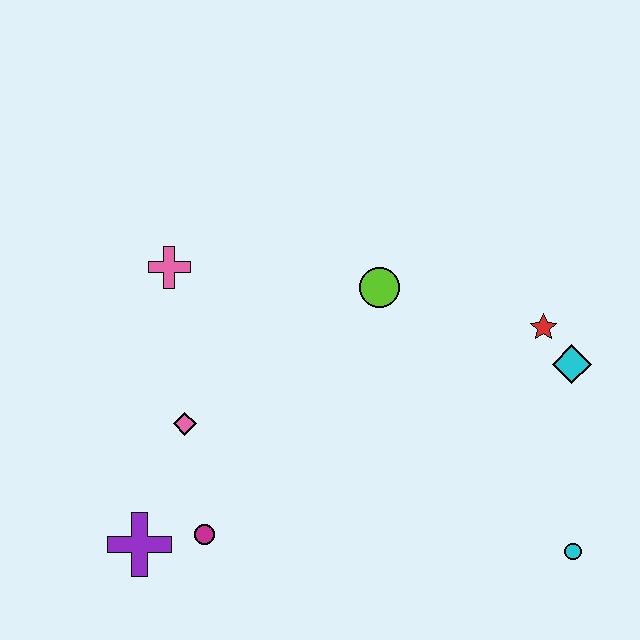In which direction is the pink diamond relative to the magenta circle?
The pink diamond is above the magenta circle.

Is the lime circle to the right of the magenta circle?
Yes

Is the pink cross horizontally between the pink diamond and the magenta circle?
No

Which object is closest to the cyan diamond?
The red star is closest to the cyan diamond.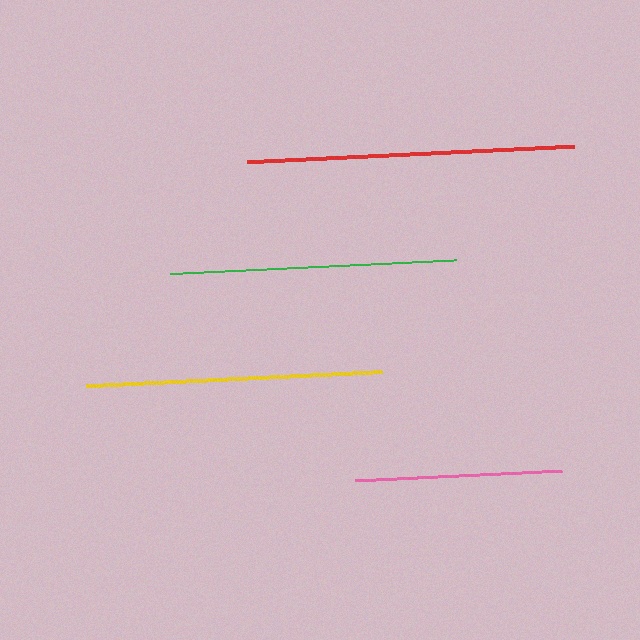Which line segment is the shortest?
The pink line is the shortest at approximately 207 pixels.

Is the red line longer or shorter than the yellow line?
The red line is longer than the yellow line.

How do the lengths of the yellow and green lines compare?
The yellow and green lines are approximately the same length.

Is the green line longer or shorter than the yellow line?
The yellow line is longer than the green line.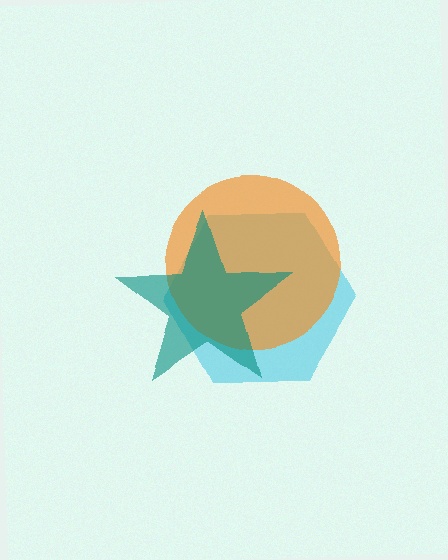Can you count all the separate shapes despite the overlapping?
Yes, there are 3 separate shapes.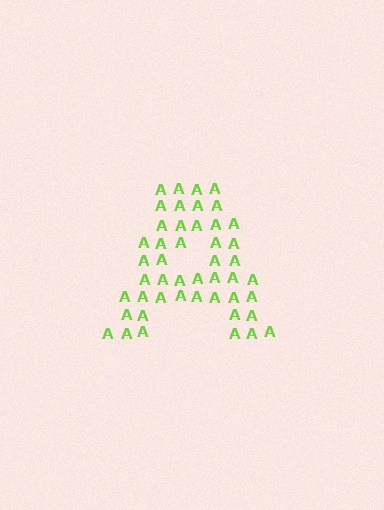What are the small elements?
The small elements are letter A's.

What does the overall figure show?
The overall figure shows the letter A.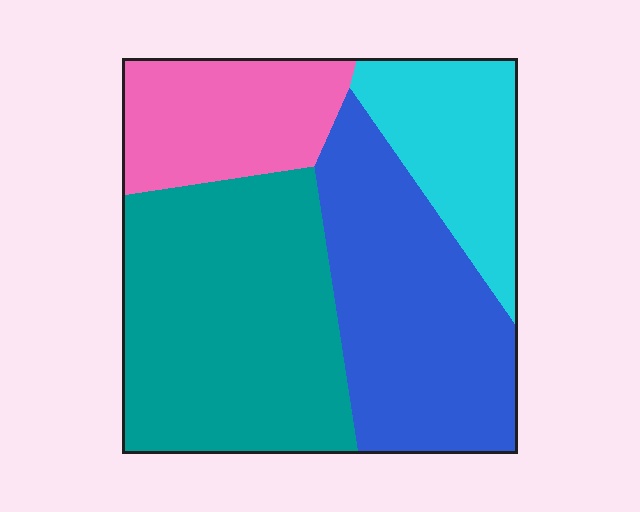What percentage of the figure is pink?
Pink takes up about one sixth (1/6) of the figure.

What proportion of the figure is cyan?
Cyan takes up about one sixth (1/6) of the figure.